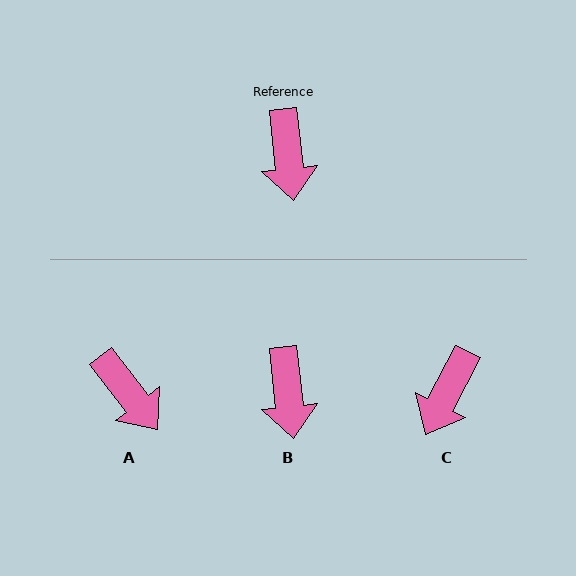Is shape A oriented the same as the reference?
No, it is off by about 32 degrees.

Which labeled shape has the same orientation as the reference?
B.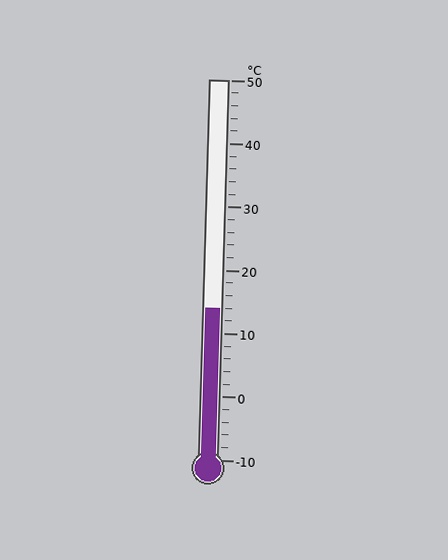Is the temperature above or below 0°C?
The temperature is above 0°C.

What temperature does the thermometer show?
The thermometer shows approximately 14°C.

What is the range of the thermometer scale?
The thermometer scale ranges from -10°C to 50°C.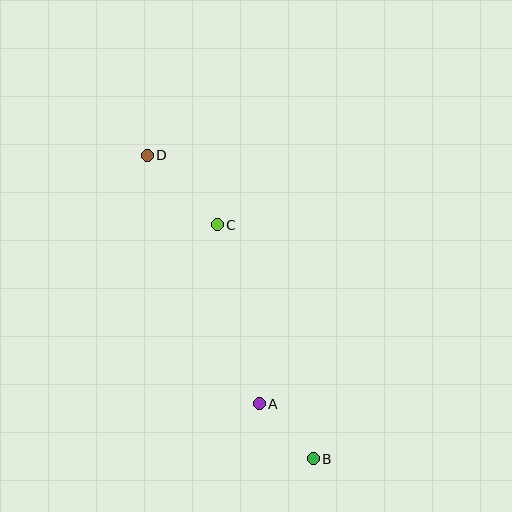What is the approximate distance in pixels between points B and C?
The distance between B and C is approximately 253 pixels.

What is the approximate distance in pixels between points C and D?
The distance between C and D is approximately 98 pixels.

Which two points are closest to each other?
Points A and B are closest to each other.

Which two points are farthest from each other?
Points B and D are farthest from each other.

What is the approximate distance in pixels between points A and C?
The distance between A and C is approximately 184 pixels.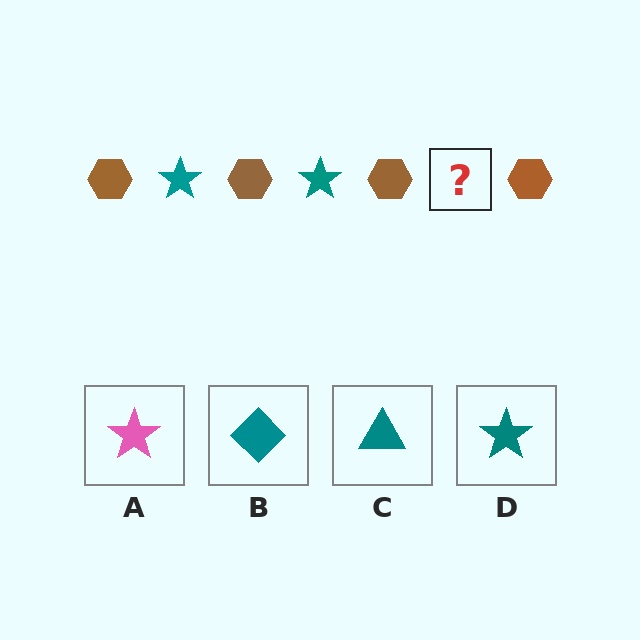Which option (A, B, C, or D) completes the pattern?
D.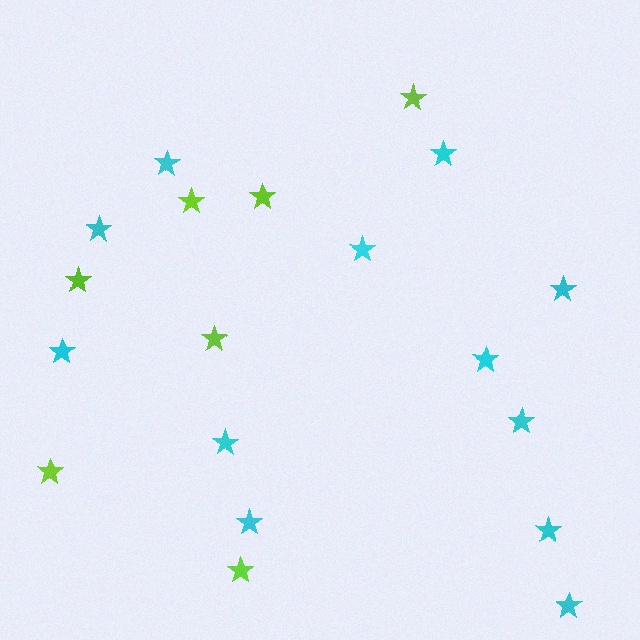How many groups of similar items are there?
There are 2 groups: one group of cyan stars (12) and one group of lime stars (7).